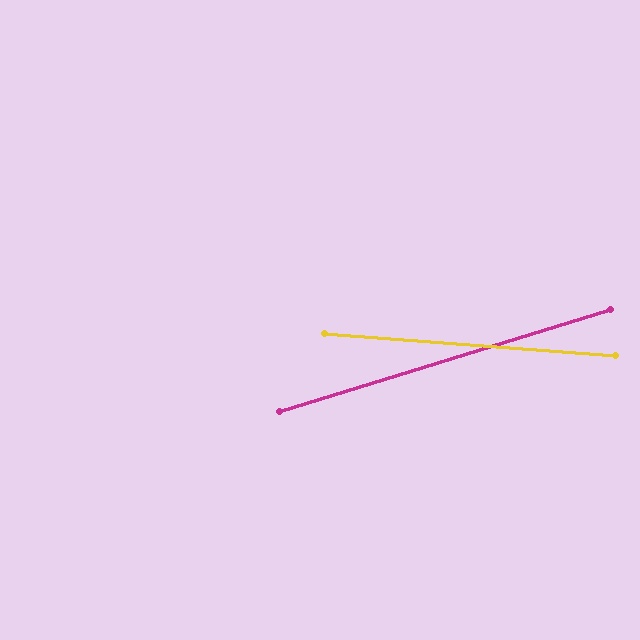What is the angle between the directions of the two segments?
Approximately 21 degrees.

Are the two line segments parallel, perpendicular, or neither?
Neither parallel nor perpendicular — they differ by about 21°.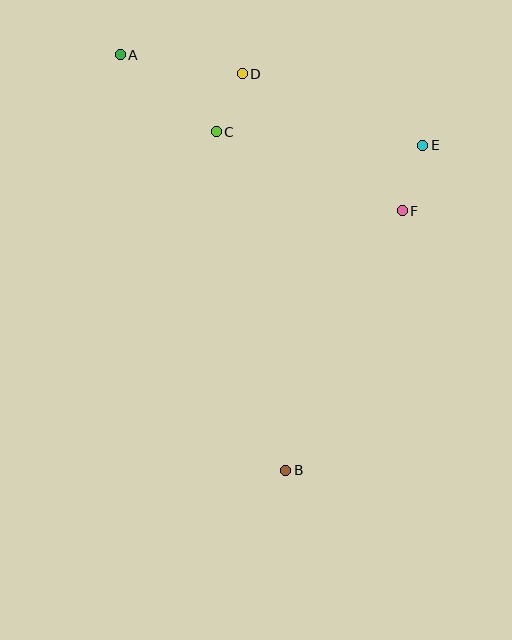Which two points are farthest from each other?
Points A and B are farthest from each other.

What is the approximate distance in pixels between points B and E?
The distance between B and E is approximately 353 pixels.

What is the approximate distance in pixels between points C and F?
The distance between C and F is approximately 202 pixels.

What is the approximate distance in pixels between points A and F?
The distance between A and F is approximately 322 pixels.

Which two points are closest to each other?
Points C and D are closest to each other.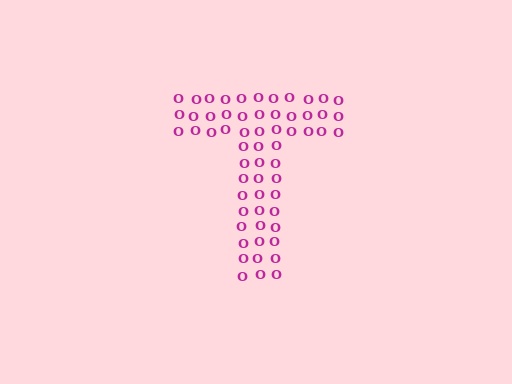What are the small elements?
The small elements are letter O's.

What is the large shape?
The large shape is the letter T.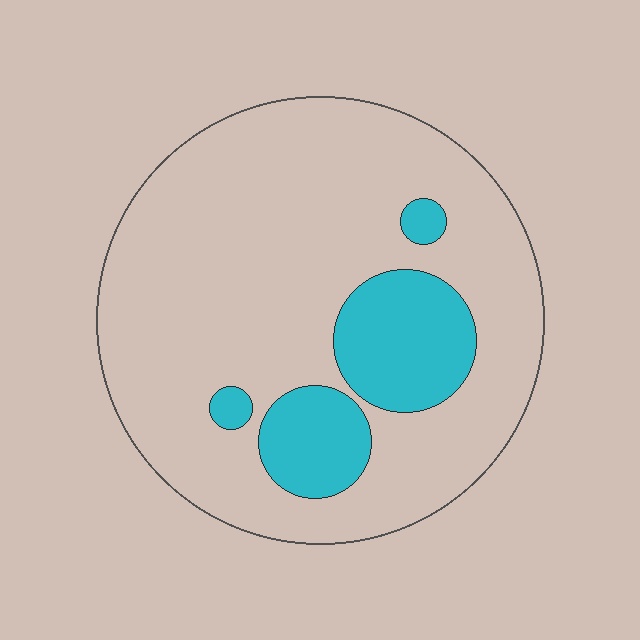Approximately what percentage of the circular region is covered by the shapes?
Approximately 20%.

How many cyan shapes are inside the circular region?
4.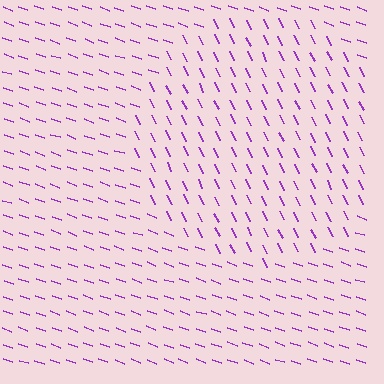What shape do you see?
I see a circle.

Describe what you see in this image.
The image is filled with small purple line segments. A circle region in the image has lines oriented differently from the surrounding lines, creating a visible texture boundary.